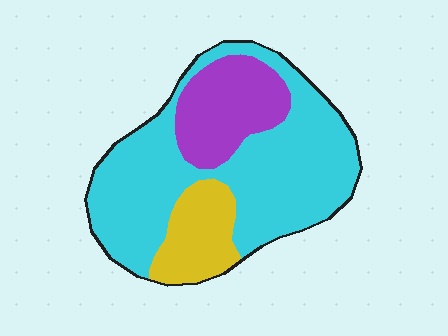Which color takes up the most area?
Cyan, at roughly 65%.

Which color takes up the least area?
Yellow, at roughly 15%.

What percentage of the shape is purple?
Purple covers roughly 20% of the shape.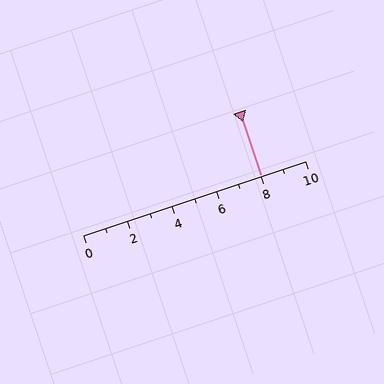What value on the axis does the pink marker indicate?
The marker indicates approximately 8.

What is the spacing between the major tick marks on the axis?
The major ticks are spaced 2 apart.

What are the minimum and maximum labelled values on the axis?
The axis runs from 0 to 10.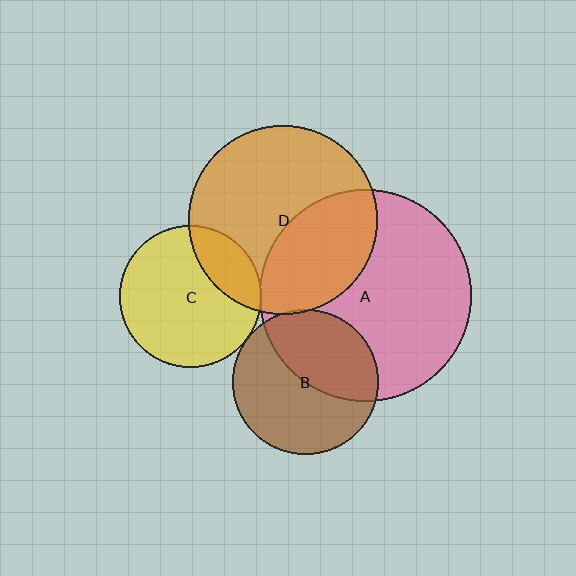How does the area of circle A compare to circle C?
Approximately 2.2 times.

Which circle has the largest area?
Circle A (pink).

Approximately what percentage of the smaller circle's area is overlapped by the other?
Approximately 5%.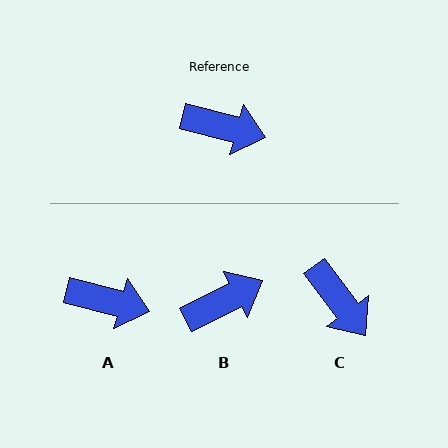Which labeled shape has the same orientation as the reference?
A.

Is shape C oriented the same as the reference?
No, it is off by about 39 degrees.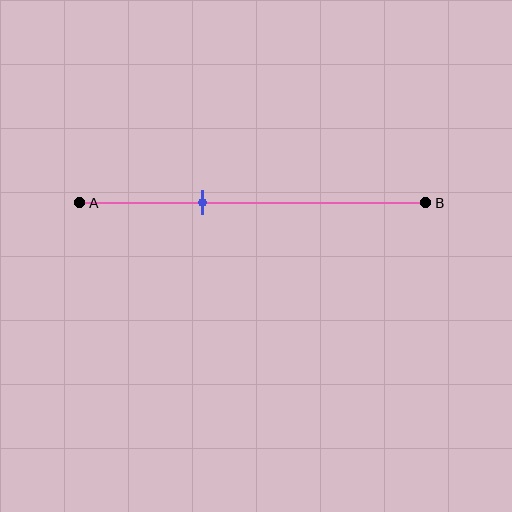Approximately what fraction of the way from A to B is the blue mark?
The blue mark is approximately 35% of the way from A to B.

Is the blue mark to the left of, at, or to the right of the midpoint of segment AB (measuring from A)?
The blue mark is to the left of the midpoint of segment AB.